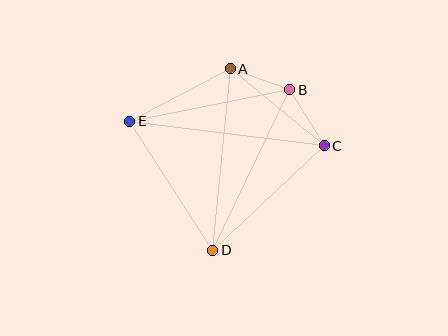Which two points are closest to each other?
Points A and B are closest to each other.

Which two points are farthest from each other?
Points C and E are farthest from each other.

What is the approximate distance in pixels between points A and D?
The distance between A and D is approximately 182 pixels.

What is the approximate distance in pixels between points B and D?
The distance between B and D is approximately 178 pixels.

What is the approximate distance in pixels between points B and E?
The distance between B and E is approximately 163 pixels.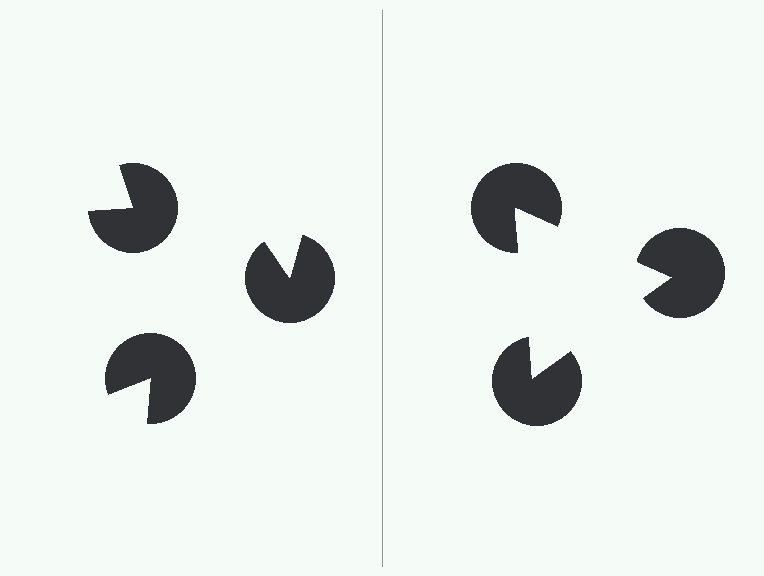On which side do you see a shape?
An illusory triangle appears on the right side. On the left side the wedge cuts are rotated, so no coherent shape forms.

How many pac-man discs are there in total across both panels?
6 — 3 on each side.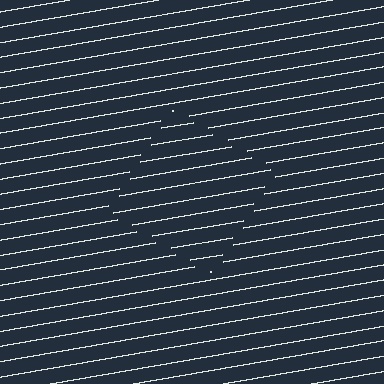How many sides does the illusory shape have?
4 sides — the line-ends trace a square.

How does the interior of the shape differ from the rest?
The interior of the shape contains the same grating, shifted by half a period — the contour is defined by the phase discontinuity where line-ends from the inner and outer gratings abut.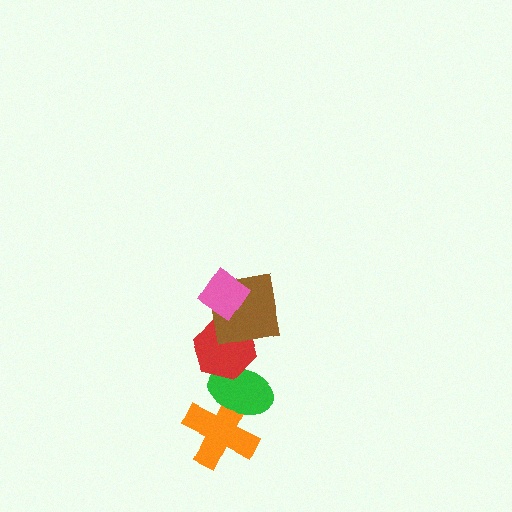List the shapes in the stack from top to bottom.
From top to bottom: the pink diamond, the brown square, the red hexagon, the green ellipse, the orange cross.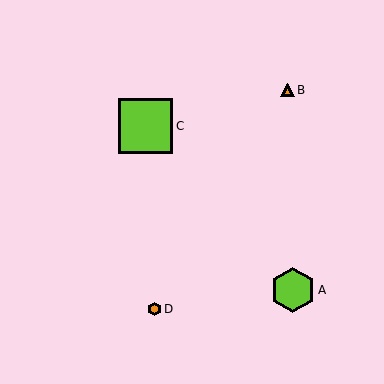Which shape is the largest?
The lime square (labeled C) is the largest.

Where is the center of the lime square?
The center of the lime square is at (146, 126).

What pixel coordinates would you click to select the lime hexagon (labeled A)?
Click at (293, 290) to select the lime hexagon A.